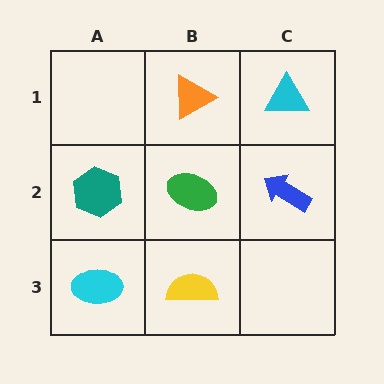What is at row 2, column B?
A green ellipse.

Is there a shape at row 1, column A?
No, that cell is empty.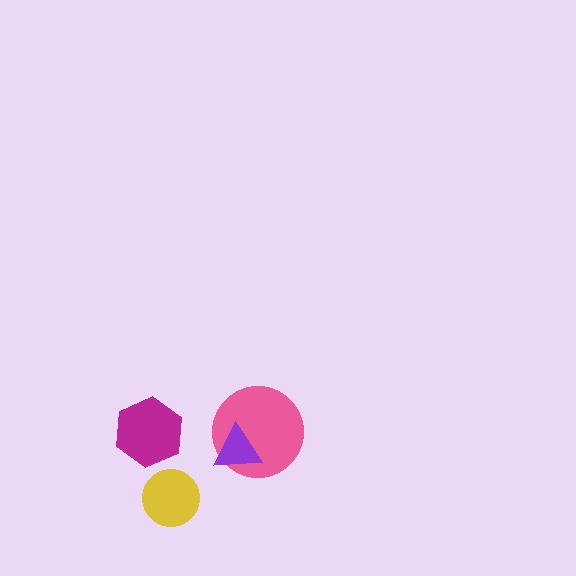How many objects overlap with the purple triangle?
1 object overlaps with the purple triangle.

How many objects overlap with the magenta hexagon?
0 objects overlap with the magenta hexagon.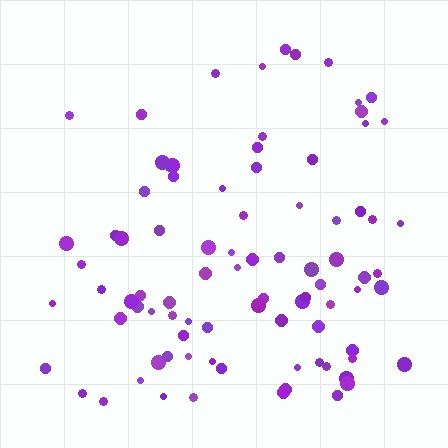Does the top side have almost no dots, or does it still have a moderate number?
Still a moderate number, just noticeably fewer than the bottom.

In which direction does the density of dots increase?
From top to bottom, with the bottom side densest.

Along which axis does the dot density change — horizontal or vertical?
Vertical.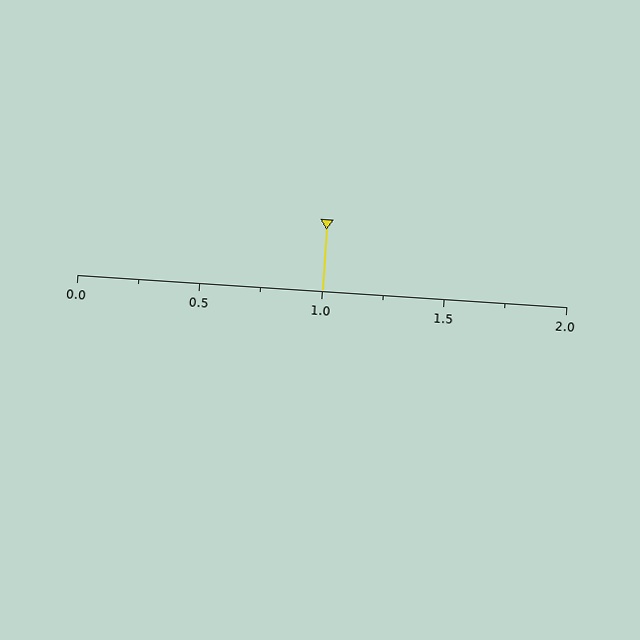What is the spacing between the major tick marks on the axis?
The major ticks are spaced 0.5 apart.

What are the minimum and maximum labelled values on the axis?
The axis runs from 0.0 to 2.0.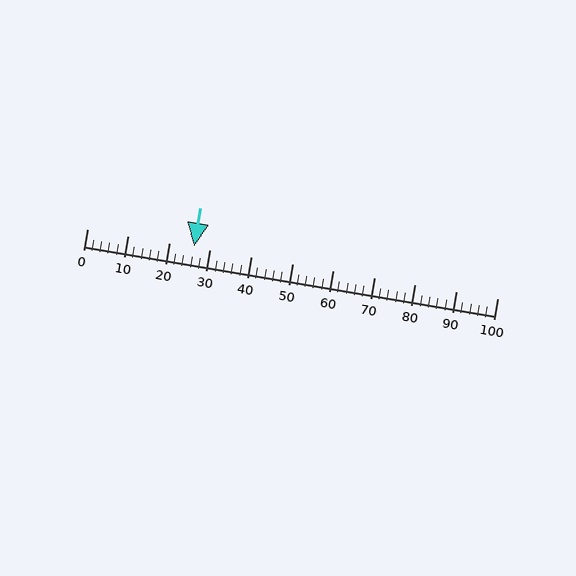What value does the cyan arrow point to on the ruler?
The cyan arrow points to approximately 26.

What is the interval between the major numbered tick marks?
The major tick marks are spaced 10 units apart.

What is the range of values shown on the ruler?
The ruler shows values from 0 to 100.